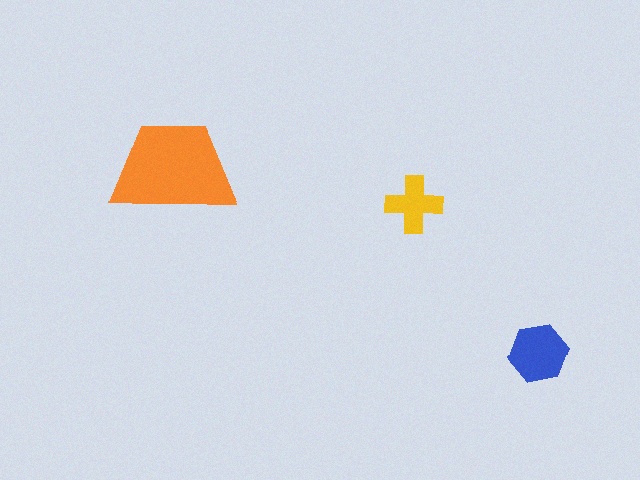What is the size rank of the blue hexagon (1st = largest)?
2nd.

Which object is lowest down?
The blue hexagon is bottommost.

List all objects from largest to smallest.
The orange trapezoid, the blue hexagon, the yellow cross.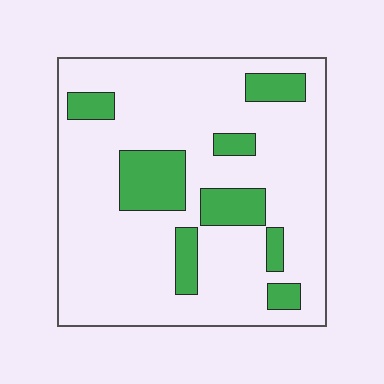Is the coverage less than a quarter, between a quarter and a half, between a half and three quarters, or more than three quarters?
Less than a quarter.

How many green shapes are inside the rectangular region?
8.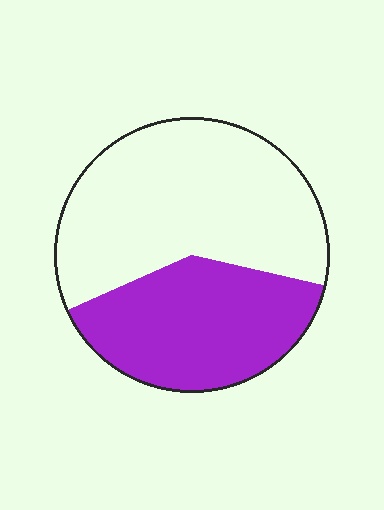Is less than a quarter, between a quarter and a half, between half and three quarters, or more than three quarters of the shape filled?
Between a quarter and a half.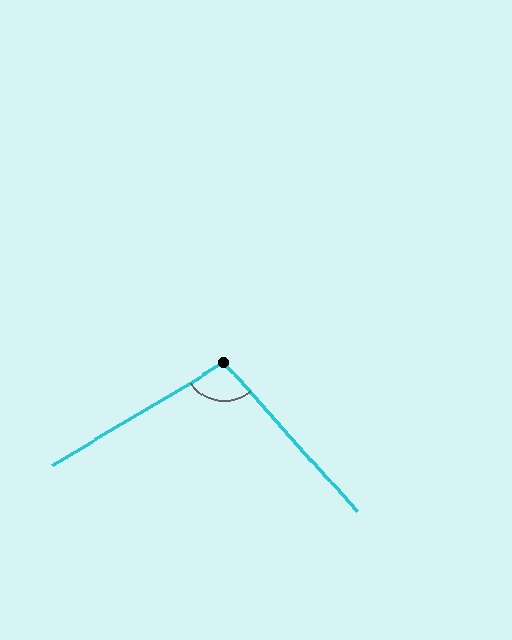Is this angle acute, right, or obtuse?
It is obtuse.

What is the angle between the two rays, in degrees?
Approximately 101 degrees.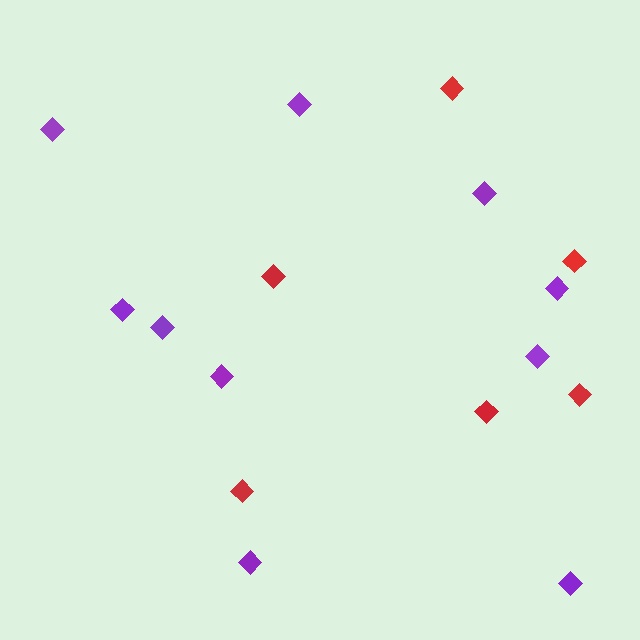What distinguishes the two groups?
There are 2 groups: one group of purple diamonds (10) and one group of red diamonds (6).